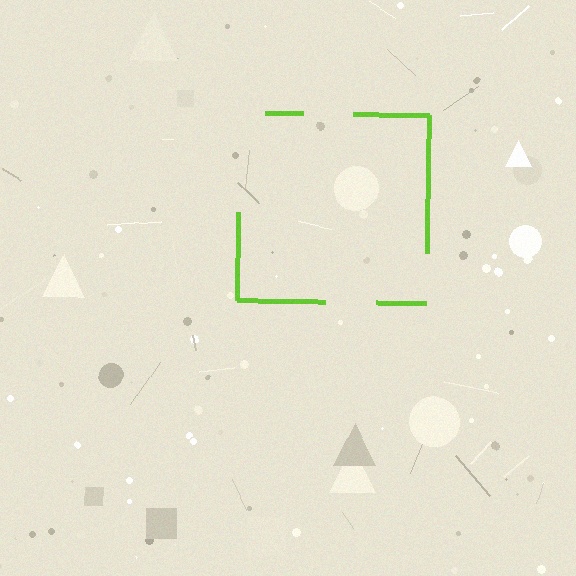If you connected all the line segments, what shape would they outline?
They would outline a square.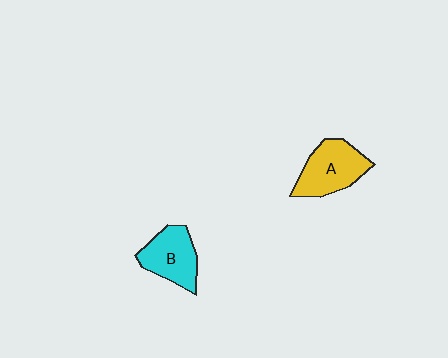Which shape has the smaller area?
Shape B (cyan).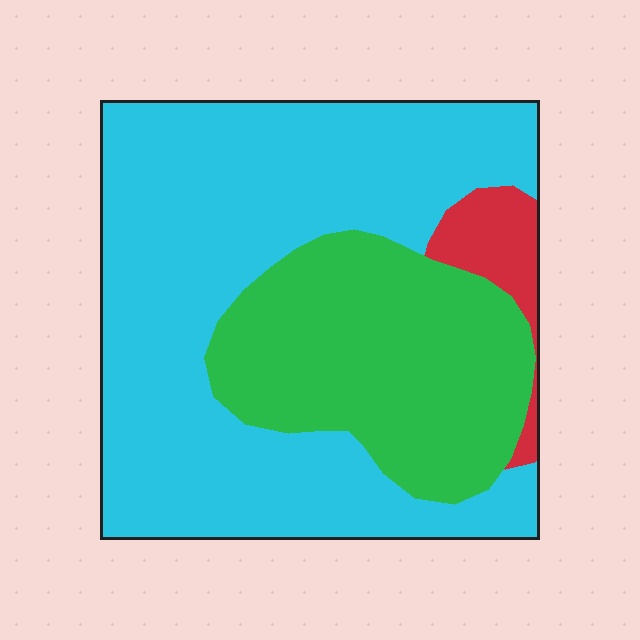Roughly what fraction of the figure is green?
Green covers about 30% of the figure.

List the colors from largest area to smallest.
From largest to smallest: cyan, green, red.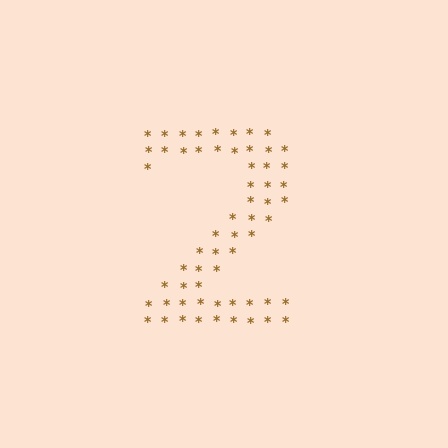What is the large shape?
The large shape is the digit 2.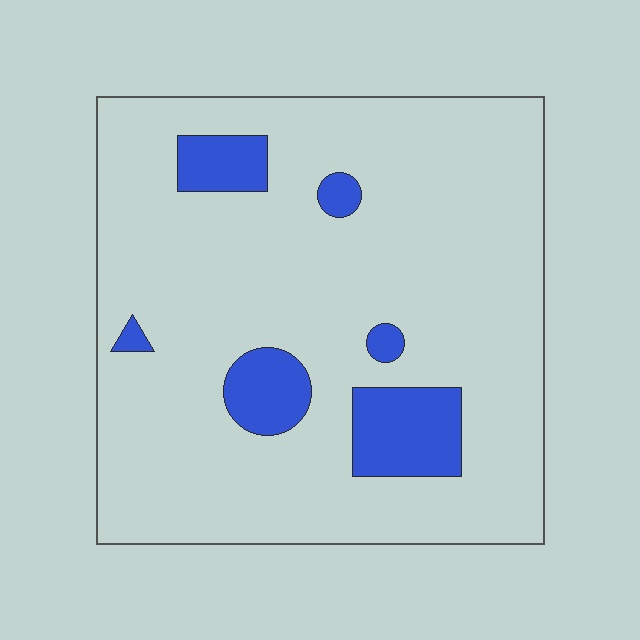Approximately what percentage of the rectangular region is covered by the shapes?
Approximately 10%.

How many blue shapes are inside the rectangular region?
6.